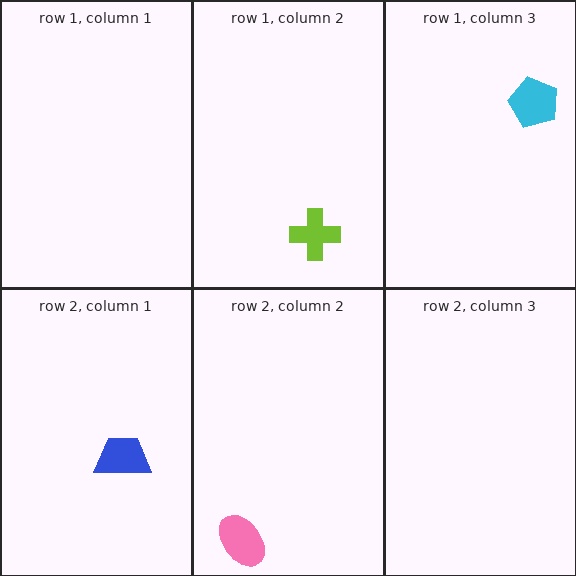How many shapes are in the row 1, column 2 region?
1.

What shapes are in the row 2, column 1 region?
The blue trapezoid.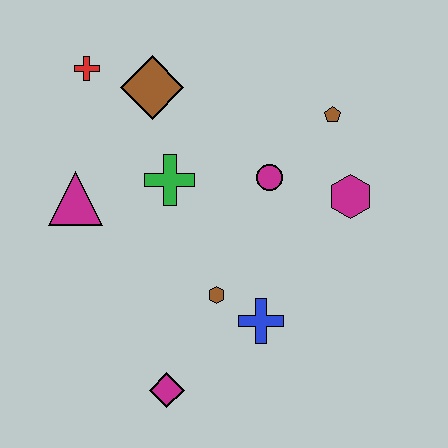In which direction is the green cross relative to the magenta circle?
The green cross is to the left of the magenta circle.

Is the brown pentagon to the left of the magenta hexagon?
Yes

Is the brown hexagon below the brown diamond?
Yes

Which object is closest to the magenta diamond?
The brown hexagon is closest to the magenta diamond.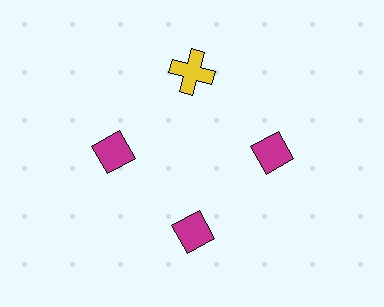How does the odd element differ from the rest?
It differs in both color (yellow instead of magenta) and shape (cross instead of diamond).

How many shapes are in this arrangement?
There are 4 shapes arranged in a ring pattern.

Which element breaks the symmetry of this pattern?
The yellow cross at roughly the 12 o'clock position breaks the symmetry. All other shapes are magenta diamonds.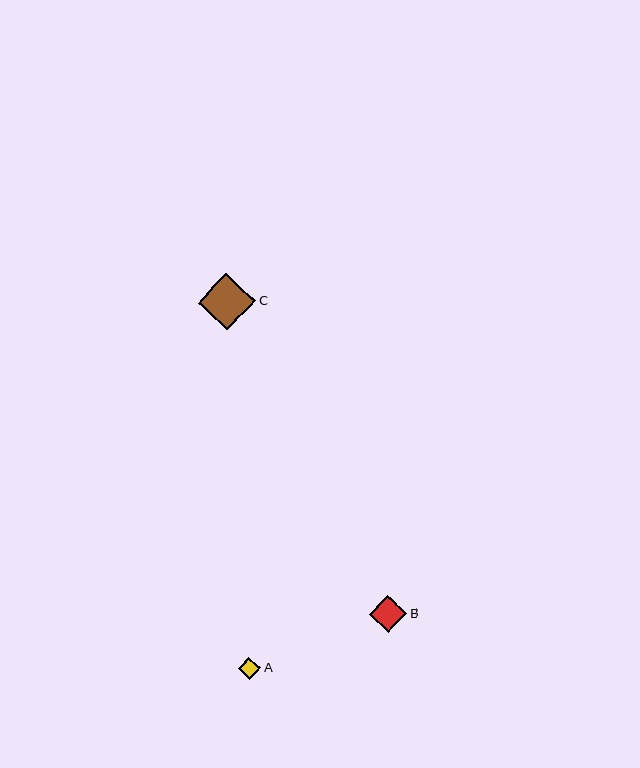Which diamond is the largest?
Diamond C is the largest with a size of approximately 57 pixels.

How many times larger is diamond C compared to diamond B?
Diamond C is approximately 1.5 times the size of diamond B.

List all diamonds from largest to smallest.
From largest to smallest: C, B, A.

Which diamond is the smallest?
Diamond A is the smallest with a size of approximately 22 pixels.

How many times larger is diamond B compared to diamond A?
Diamond B is approximately 1.7 times the size of diamond A.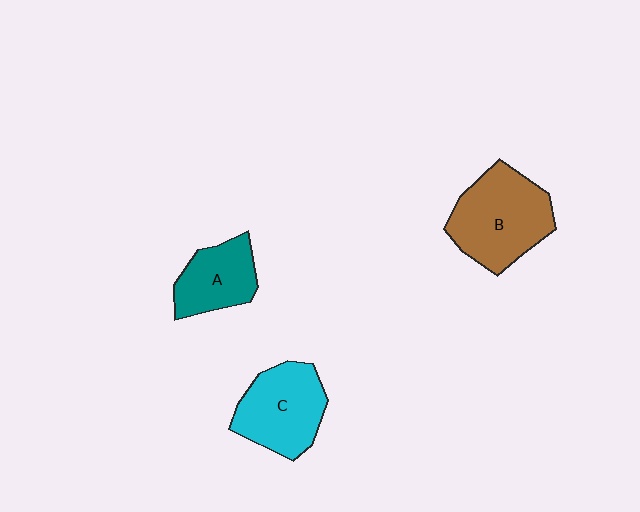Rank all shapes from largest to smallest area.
From largest to smallest: B (brown), C (cyan), A (teal).